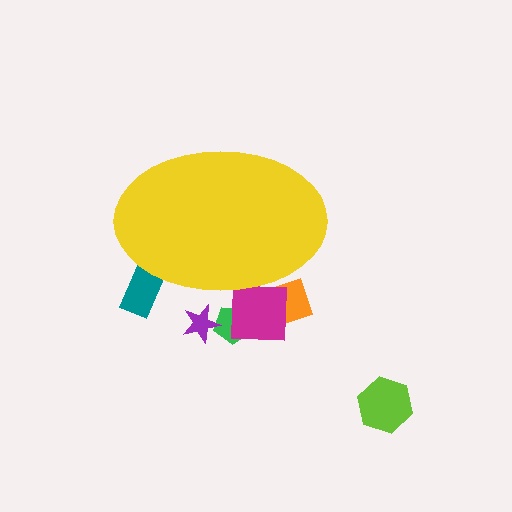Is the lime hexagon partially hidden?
No, the lime hexagon is fully visible.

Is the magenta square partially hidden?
Yes, the magenta square is partially hidden behind the yellow ellipse.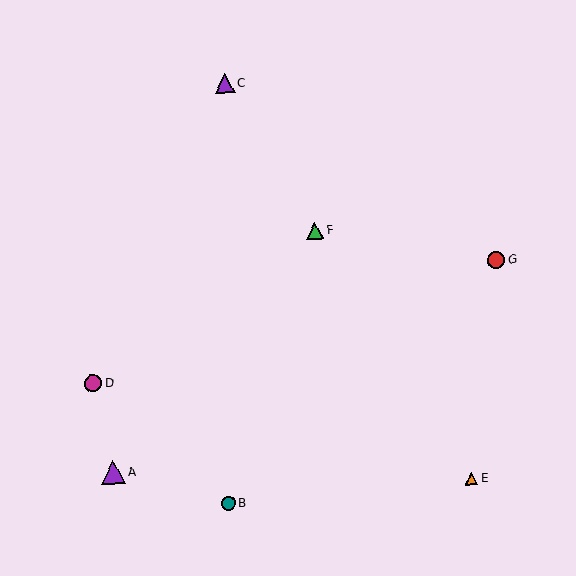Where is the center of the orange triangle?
The center of the orange triangle is at (472, 479).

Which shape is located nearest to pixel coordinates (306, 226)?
The green triangle (labeled F) at (315, 231) is nearest to that location.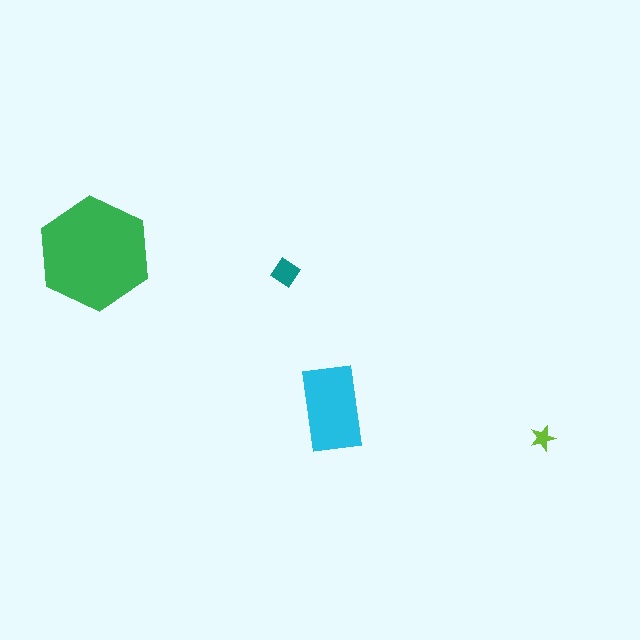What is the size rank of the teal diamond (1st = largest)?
3rd.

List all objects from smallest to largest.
The lime star, the teal diamond, the cyan rectangle, the green hexagon.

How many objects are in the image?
There are 4 objects in the image.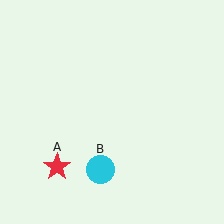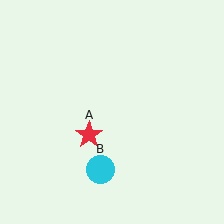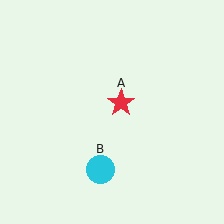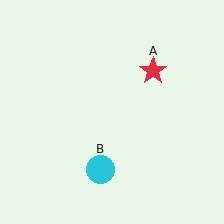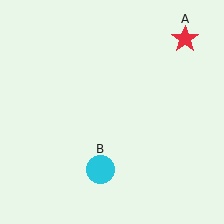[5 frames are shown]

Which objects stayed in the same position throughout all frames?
Cyan circle (object B) remained stationary.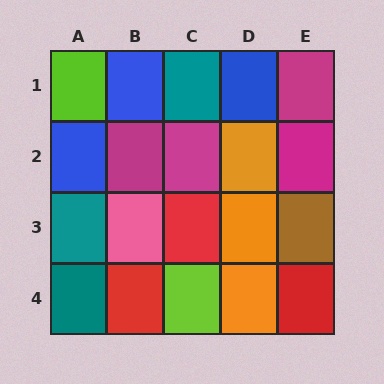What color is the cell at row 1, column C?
Teal.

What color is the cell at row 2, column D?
Orange.